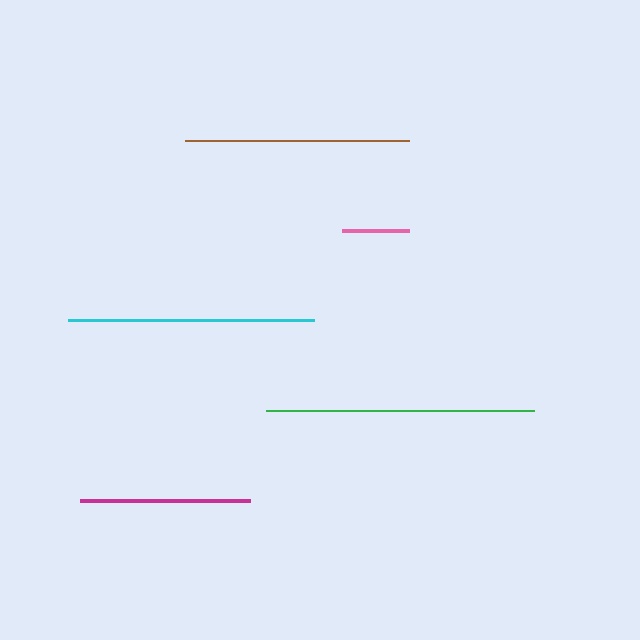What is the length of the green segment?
The green segment is approximately 268 pixels long.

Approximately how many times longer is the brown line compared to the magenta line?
The brown line is approximately 1.3 times the length of the magenta line.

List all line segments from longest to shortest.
From longest to shortest: green, cyan, brown, magenta, pink.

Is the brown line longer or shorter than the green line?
The green line is longer than the brown line.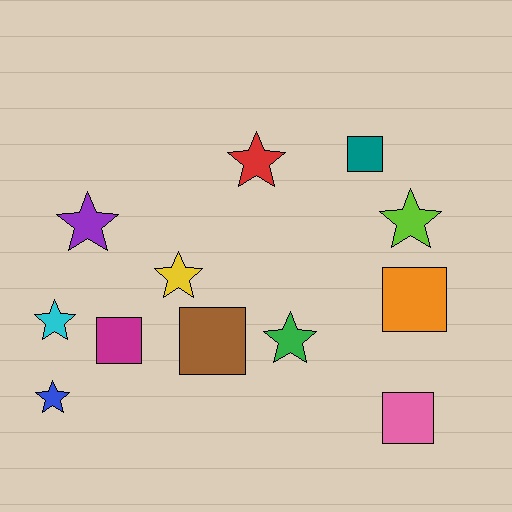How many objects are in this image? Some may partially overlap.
There are 12 objects.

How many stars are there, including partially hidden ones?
There are 7 stars.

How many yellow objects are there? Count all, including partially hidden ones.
There is 1 yellow object.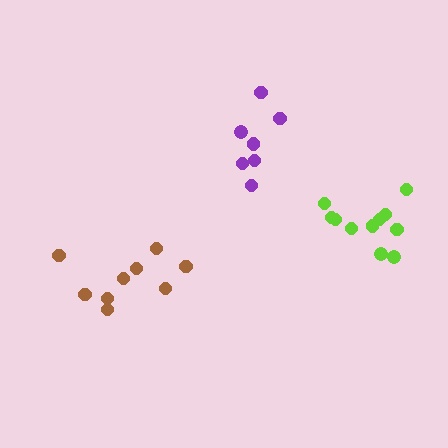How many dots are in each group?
Group 1: 7 dots, Group 2: 9 dots, Group 3: 11 dots (27 total).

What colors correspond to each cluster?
The clusters are colored: purple, brown, lime.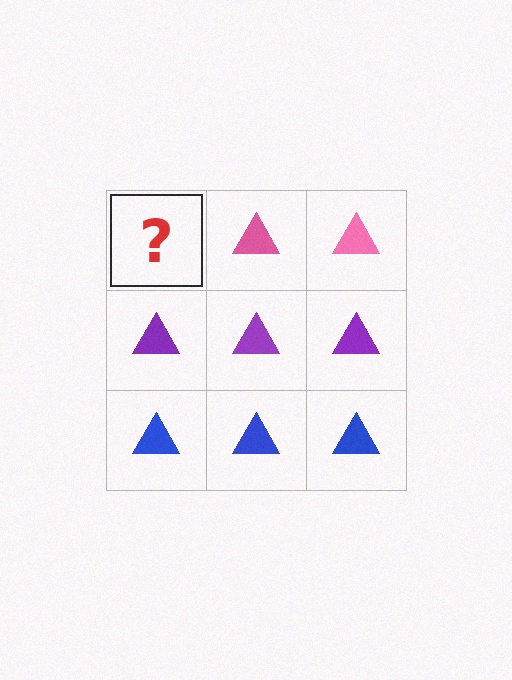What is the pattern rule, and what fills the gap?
The rule is that each row has a consistent color. The gap should be filled with a pink triangle.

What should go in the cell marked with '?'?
The missing cell should contain a pink triangle.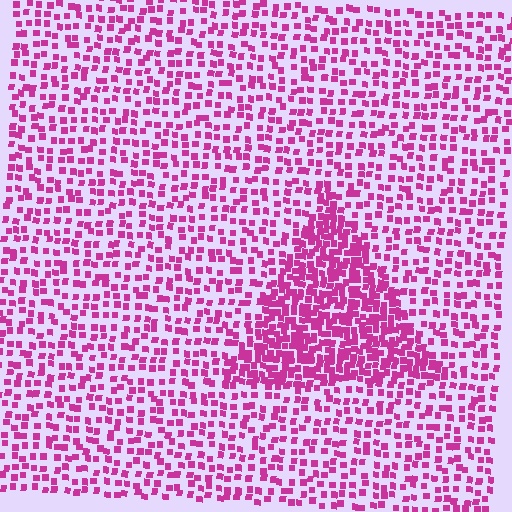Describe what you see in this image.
The image contains small magenta elements arranged at two different densities. A triangle-shaped region is visible where the elements are more densely packed than the surrounding area.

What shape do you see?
I see a triangle.